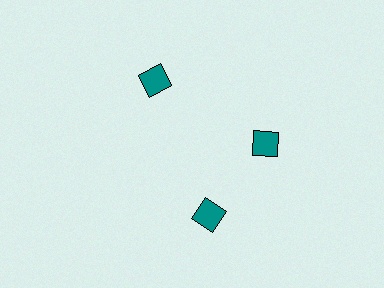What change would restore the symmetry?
The symmetry would be restored by rotating it back into even spacing with its neighbors so that all 3 diamonds sit at equal angles and equal distance from the center.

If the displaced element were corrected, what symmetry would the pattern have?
It would have 3-fold rotational symmetry — the pattern would map onto itself every 120 degrees.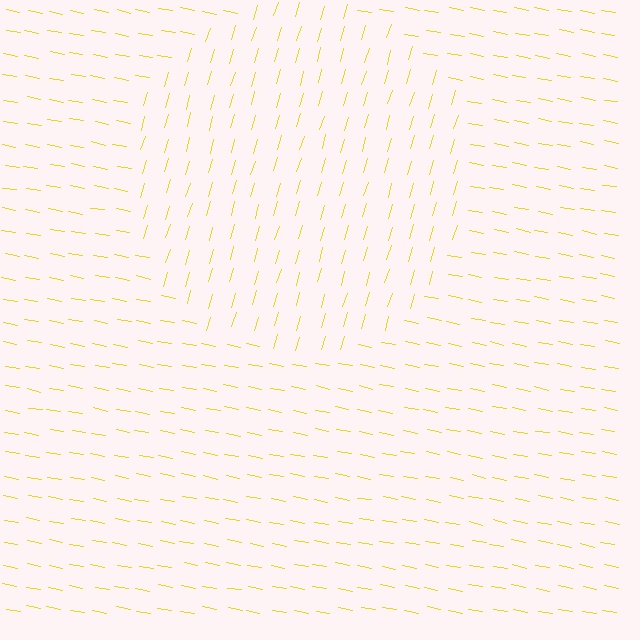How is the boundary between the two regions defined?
The boundary is defined purely by a change in line orientation (approximately 84 degrees difference). All lines are the same color and thickness.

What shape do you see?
I see a circle.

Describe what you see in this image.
The image is filled with small yellow line segments. A circle region in the image has lines oriented differently from the surrounding lines, creating a visible texture boundary.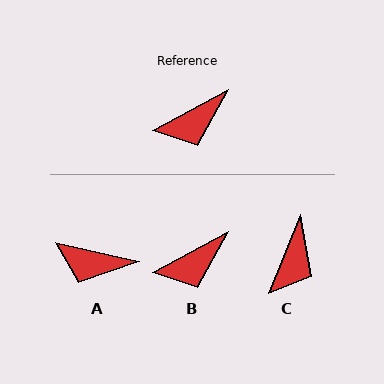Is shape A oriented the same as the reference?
No, it is off by about 42 degrees.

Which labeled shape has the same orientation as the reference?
B.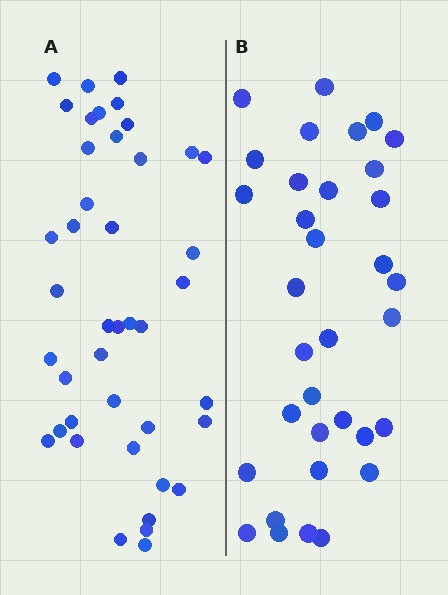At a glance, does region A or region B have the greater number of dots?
Region A (the left region) has more dots.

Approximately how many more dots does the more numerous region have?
Region A has roughly 8 or so more dots than region B.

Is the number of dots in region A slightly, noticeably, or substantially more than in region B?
Region A has only slightly more — the two regions are fairly close. The ratio is roughly 1.2 to 1.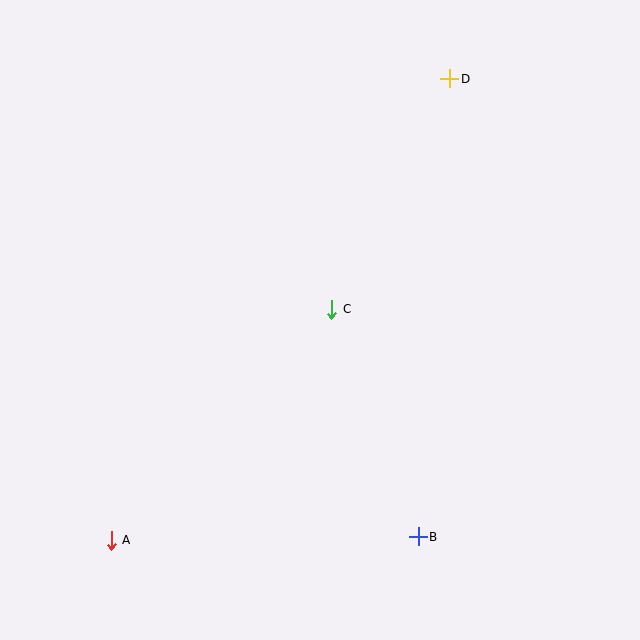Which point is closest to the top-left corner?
Point C is closest to the top-left corner.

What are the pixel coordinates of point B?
Point B is at (418, 537).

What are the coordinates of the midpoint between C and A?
The midpoint between C and A is at (222, 425).